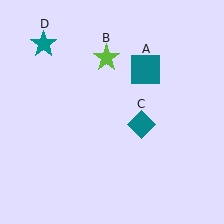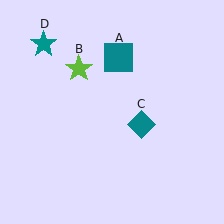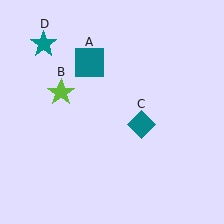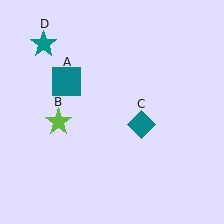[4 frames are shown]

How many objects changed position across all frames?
2 objects changed position: teal square (object A), lime star (object B).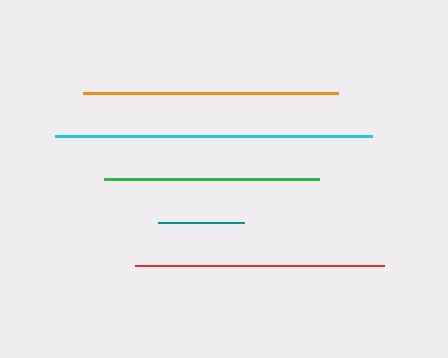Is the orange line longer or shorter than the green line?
The orange line is longer than the green line.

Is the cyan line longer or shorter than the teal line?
The cyan line is longer than the teal line.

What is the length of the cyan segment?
The cyan segment is approximately 317 pixels long.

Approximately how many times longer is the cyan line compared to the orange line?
The cyan line is approximately 1.2 times the length of the orange line.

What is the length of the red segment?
The red segment is approximately 249 pixels long.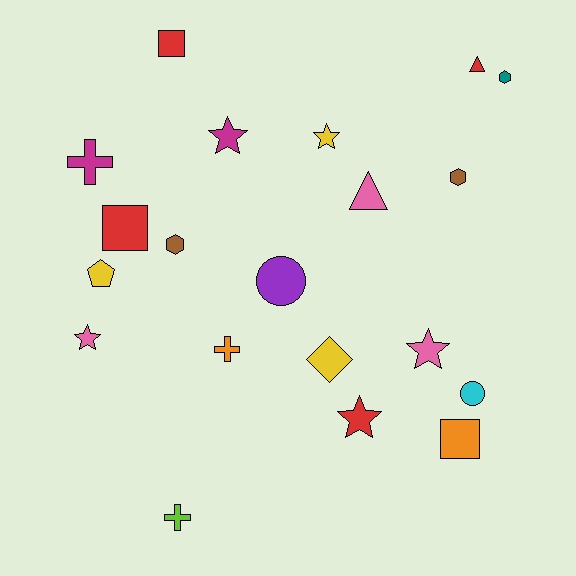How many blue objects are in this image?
There are no blue objects.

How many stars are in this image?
There are 5 stars.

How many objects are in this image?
There are 20 objects.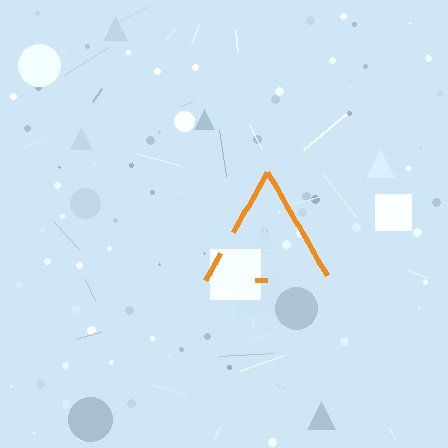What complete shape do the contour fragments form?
The contour fragments form a triangle.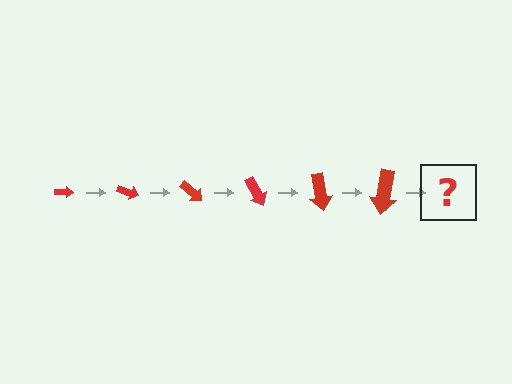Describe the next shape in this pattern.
It should be an arrow, larger than the previous one and rotated 120 degrees from the start.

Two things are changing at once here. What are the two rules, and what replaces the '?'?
The two rules are that the arrow grows larger each step and it rotates 20 degrees each step. The '?' should be an arrow, larger than the previous one and rotated 120 degrees from the start.